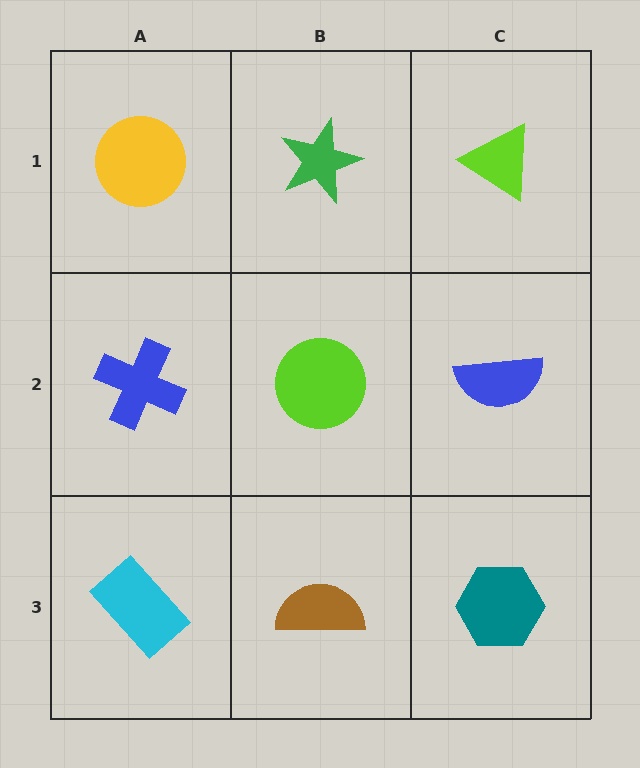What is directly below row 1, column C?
A blue semicircle.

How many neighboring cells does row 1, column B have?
3.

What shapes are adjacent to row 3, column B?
A lime circle (row 2, column B), a cyan rectangle (row 3, column A), a teal hexagon (row 3, column C).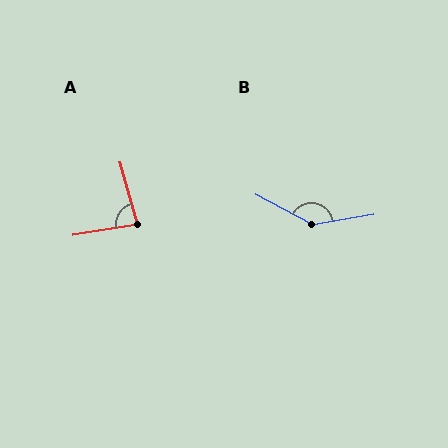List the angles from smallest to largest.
A (84°), B (142°).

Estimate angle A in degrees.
Approximately 84 degrees.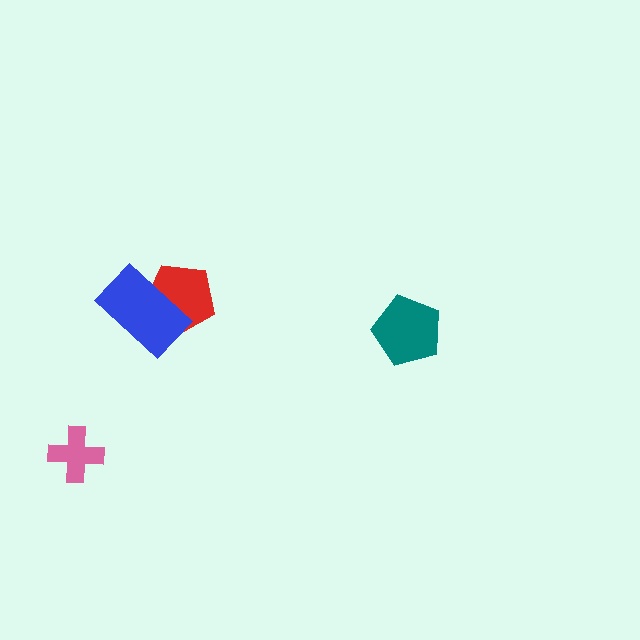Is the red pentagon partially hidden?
Yes, it is partially covered by another shape.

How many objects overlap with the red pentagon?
1 object overlaps with the red pentagon.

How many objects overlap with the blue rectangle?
1 object overlaps with the blue rectangle.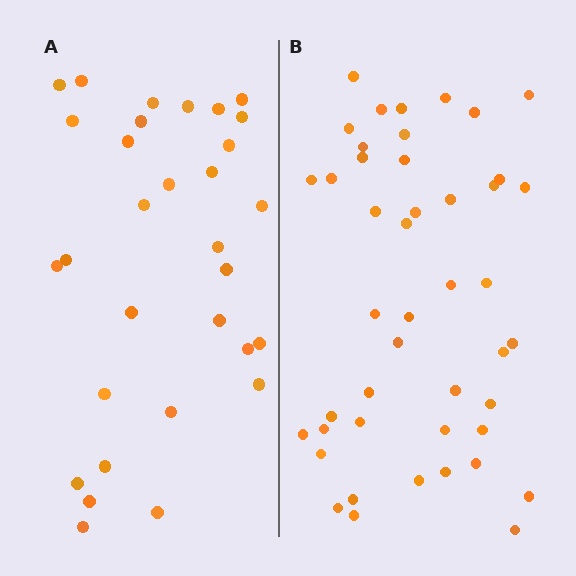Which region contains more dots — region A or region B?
Region B (the right region) has more dots.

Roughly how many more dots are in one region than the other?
Region B has approximately 15 more dots than region A.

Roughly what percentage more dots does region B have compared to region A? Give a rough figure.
About 45% more.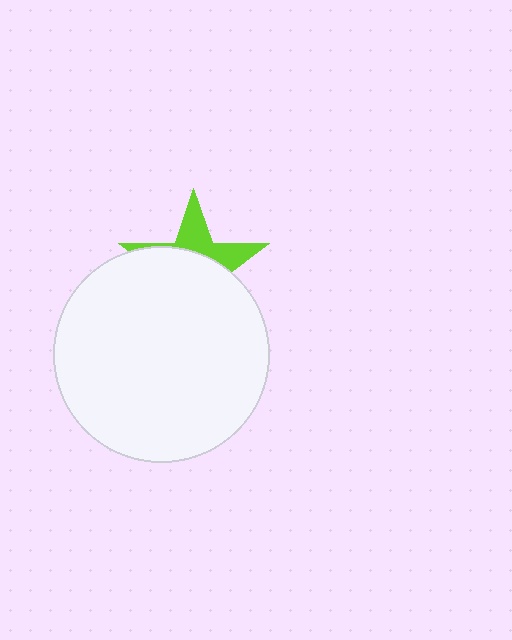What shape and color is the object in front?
The object in front is a white circle.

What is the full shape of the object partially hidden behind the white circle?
The partially hidden object is a lime star.